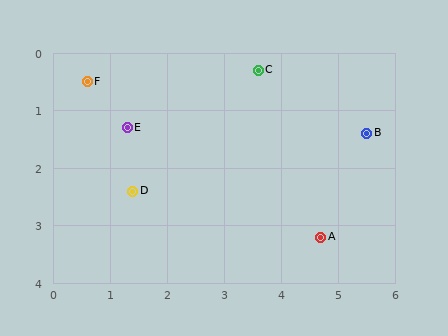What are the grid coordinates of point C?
Point C is at approximately (3.6, 0.3).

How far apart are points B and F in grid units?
Points B and F are about 5.0 grid units apart.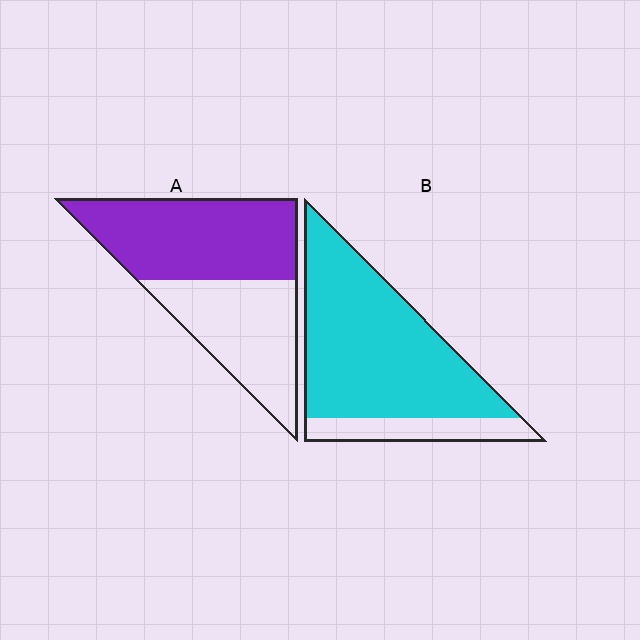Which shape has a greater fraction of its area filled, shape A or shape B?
Shape B.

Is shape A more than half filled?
Yes.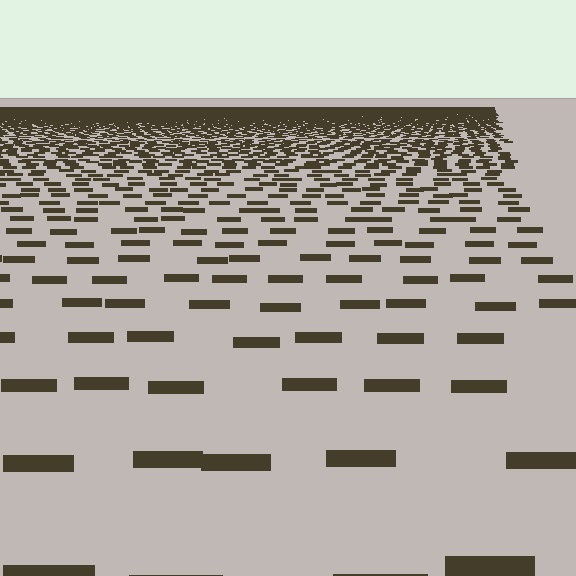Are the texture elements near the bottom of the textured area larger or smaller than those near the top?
Larger. Near the bottom, elements are closer to the viewer and appear at a bigger on-screen size.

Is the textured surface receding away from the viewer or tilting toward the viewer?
The surface is receding away from the viewer. Texture elements get smaller and denser toward the top.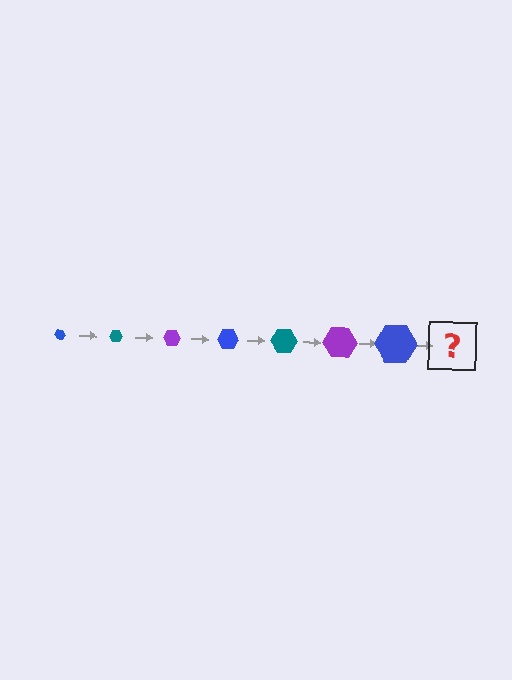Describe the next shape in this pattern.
It should be a teal hexagon, larger than the previous one.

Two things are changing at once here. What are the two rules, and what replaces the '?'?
The two rules are that the hexagon grows larger each step and the color cycles through blue, teal, and purple. The '?' should be a teal hexagon, larger than the previous one.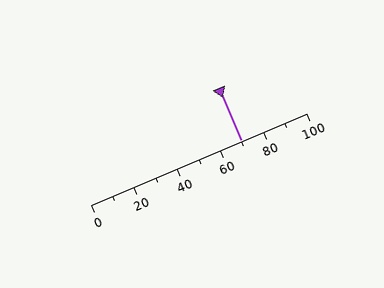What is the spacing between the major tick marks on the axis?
The major ticks are spaced 20 apart.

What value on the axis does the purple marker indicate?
The marker indicates approximately 70.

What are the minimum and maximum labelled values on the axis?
The axis runs from 0 to 100.